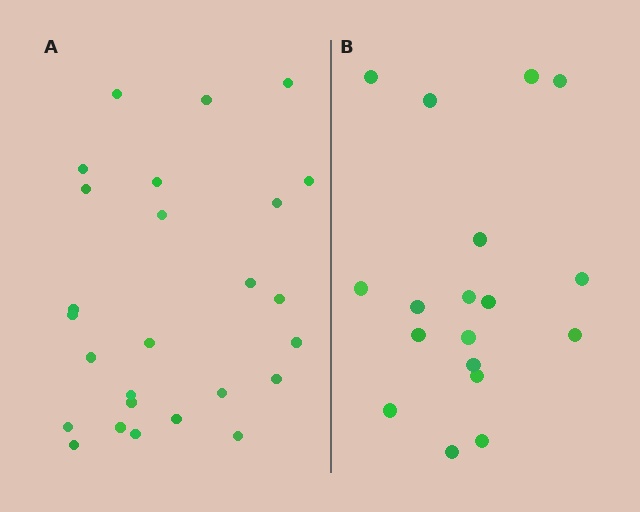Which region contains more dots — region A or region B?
Region A (the left region) has more dots.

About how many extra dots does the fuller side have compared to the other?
Region A has roughly 8 or so more dots than region B.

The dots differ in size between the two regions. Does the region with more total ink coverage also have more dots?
No. Region B has more total ink coverage because its dots are larger, but region A actually contains more individual dots. Total area can be misleading — the number of items is what matters here.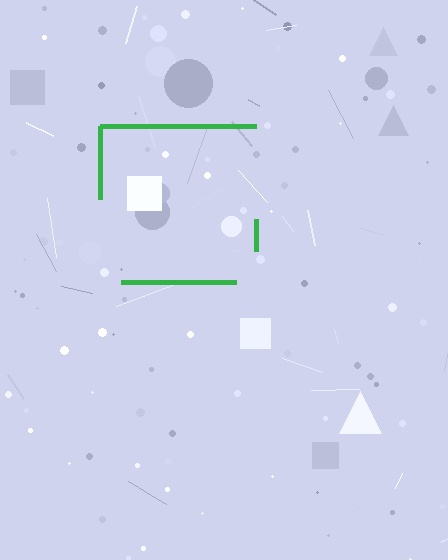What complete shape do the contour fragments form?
The contour fragments form a square.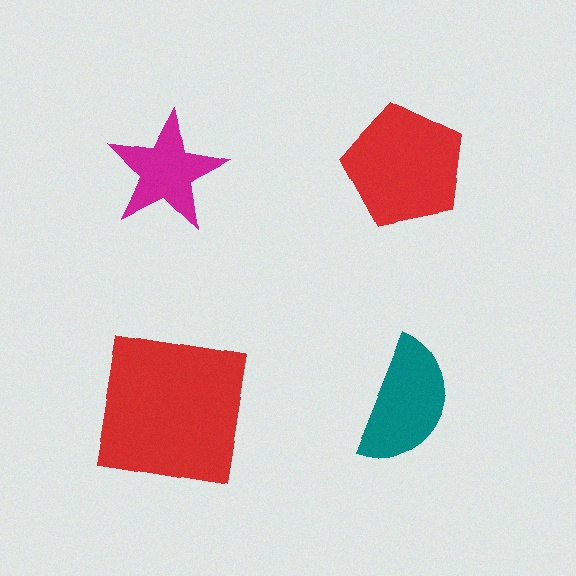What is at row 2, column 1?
A red square.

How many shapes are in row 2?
2 shapes.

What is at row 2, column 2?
A teal semicircle.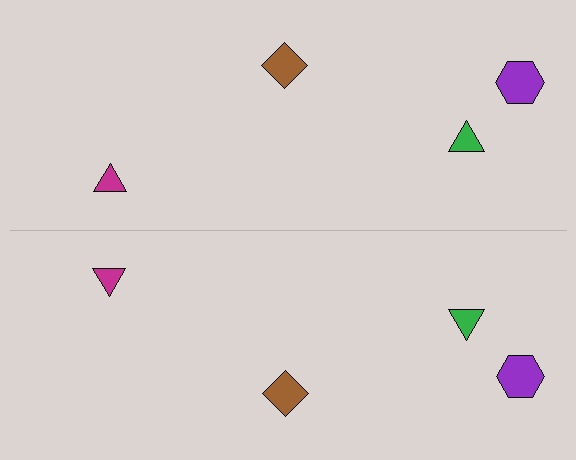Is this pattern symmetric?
Yes, this pattern has bilateral (reflection) symmetry.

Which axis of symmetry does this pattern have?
The pattern has a horizontal axis of symmetry running through the center of the image.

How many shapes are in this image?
There are 8 shapes in this image.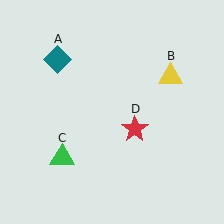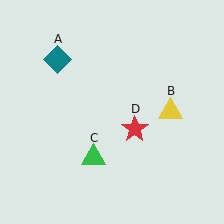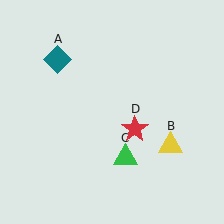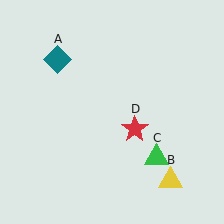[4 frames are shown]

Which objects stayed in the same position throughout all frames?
Teal diamond (object A) and red star (object D) remained stationary.